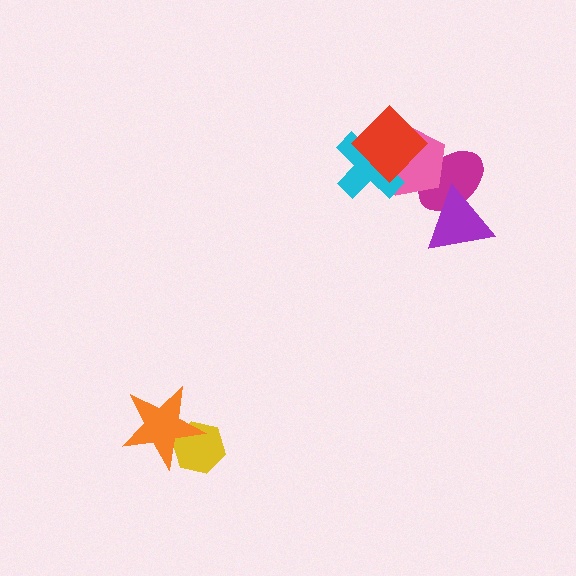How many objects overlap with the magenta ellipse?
2 objects overlap with the magenta ellipse.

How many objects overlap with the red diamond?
2 objects overlap with the red diamond.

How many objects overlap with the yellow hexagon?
1 object overlaps with the yellow hexagon.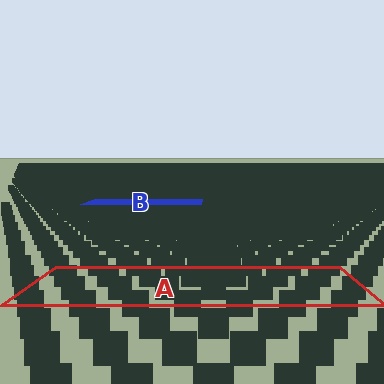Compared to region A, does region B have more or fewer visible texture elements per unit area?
Region B has more texture elements per unit area — they are packed more densely because it is farther away.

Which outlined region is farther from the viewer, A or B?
Region B is farther from the viewer — the texture elements inside it appear smaller and more densely packed.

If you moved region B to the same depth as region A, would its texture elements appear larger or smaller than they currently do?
They would appear larger. At a closer depth, the same texture elements are projected at a bigger on-screen size.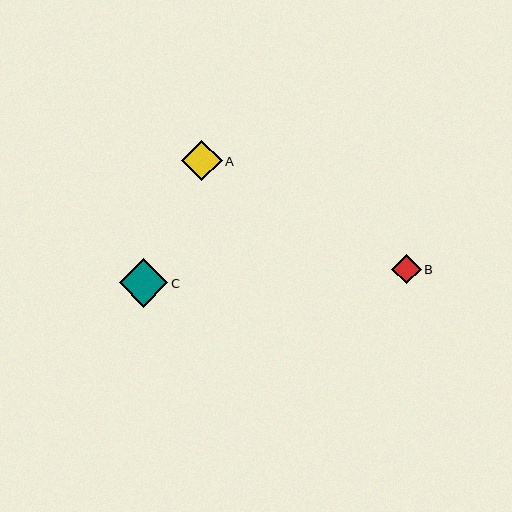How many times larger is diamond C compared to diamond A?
Diamond C is approximately 1.2 times the size of diamond A.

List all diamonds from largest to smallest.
From largest to smallest: C, A, B.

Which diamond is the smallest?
Diamond B is the smallest with a size of approximately 30 pixels.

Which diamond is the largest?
Diamond C is the largest with a size of approximately 48 pixels.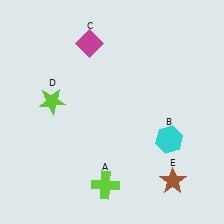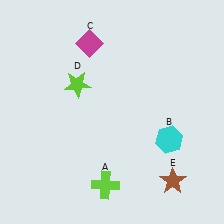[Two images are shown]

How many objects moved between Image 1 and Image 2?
1 object moved between the two images.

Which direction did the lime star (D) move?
The lime star (D) moved right.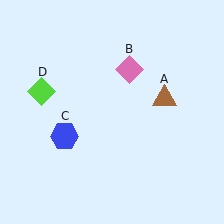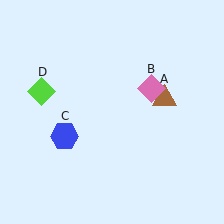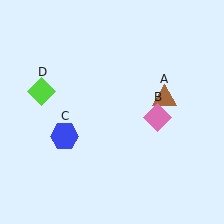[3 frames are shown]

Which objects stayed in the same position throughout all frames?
Brown triangle (object A) and blue hexagon (object C) and lime diamond (object D) remained stationary.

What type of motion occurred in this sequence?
The pink diamond (object B) rotated clockwise around the center of the scene.